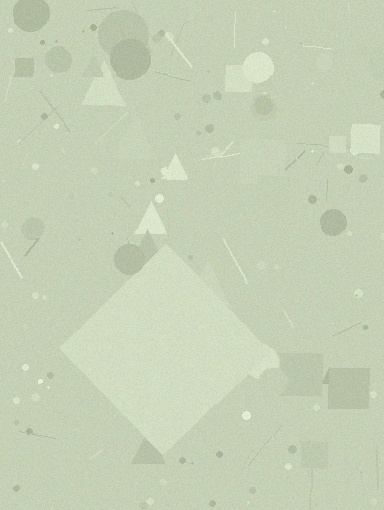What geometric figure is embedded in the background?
A diamond is embedded in the background.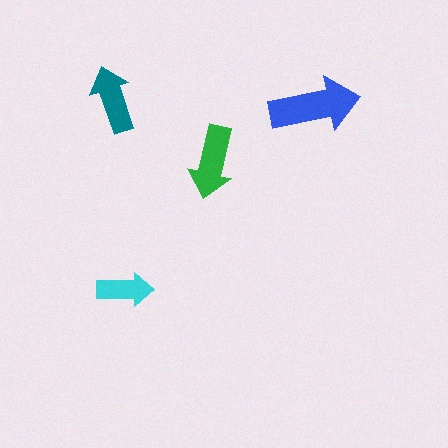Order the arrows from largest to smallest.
the blue one, the green one, the teal one, the cyan one.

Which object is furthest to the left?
The teal arrow is leftmost.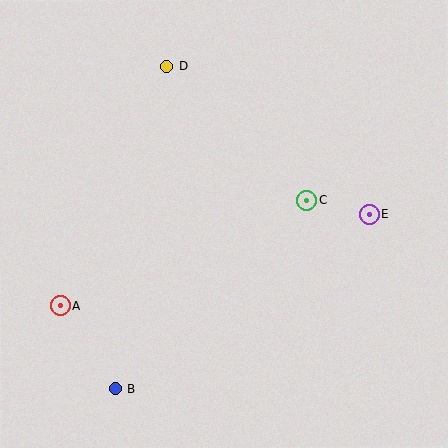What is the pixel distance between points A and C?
The distance between A and C is 268 pixels.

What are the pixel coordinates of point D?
Point D is at (167, 66).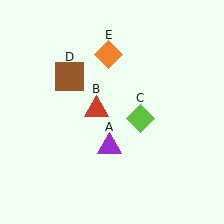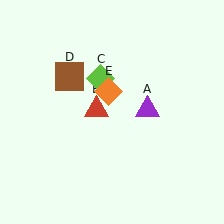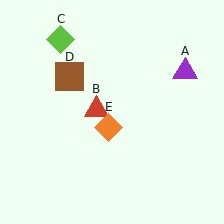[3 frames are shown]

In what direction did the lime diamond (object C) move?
The lime diamond (object C) moved up and to the left.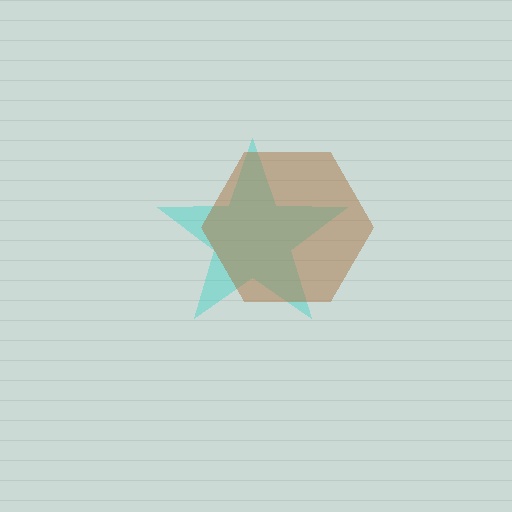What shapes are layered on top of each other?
The layered shapes are: a cyan star, a brown hexagon.